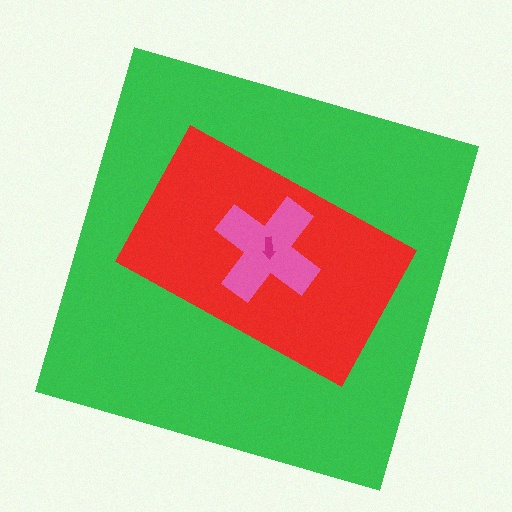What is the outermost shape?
The green square.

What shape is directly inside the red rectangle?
The pink cross.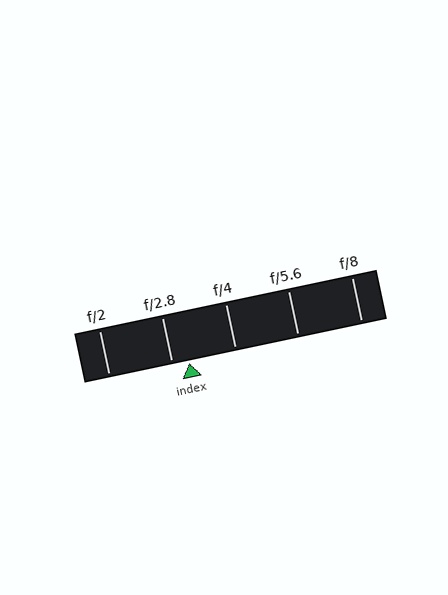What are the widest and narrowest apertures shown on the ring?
The widest aperture shown is f/2 and the narrowest is f/8.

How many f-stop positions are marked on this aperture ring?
There are 5 f-stop positions marked.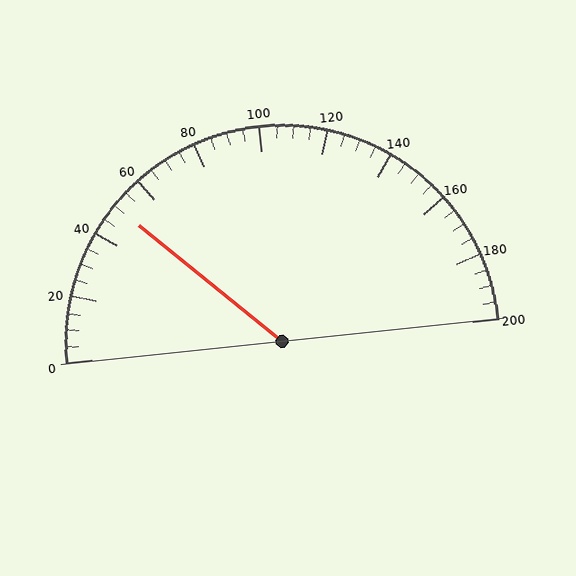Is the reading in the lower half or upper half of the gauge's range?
The reading is in the lower half of the range (0 to 200).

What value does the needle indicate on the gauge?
The needle indicates approximately 50.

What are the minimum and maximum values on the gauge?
The gauge ranges from 0 to 200.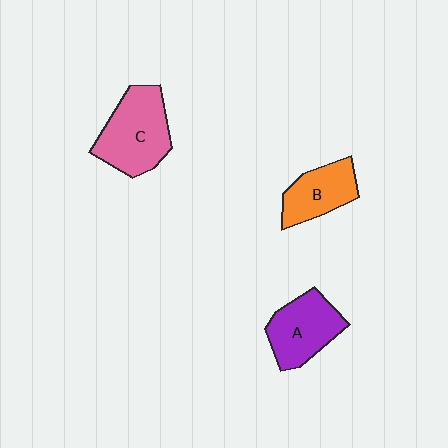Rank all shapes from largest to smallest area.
From largest to smallest: C (pink), A (purple), B (orange).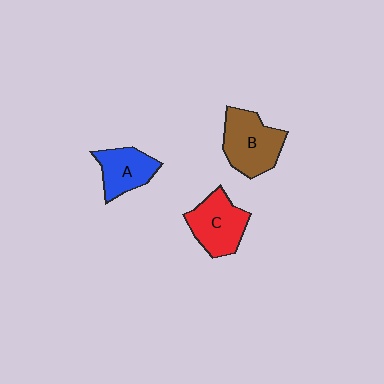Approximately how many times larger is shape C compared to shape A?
Approximately 1.2 times.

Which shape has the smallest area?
Shape A (blue).